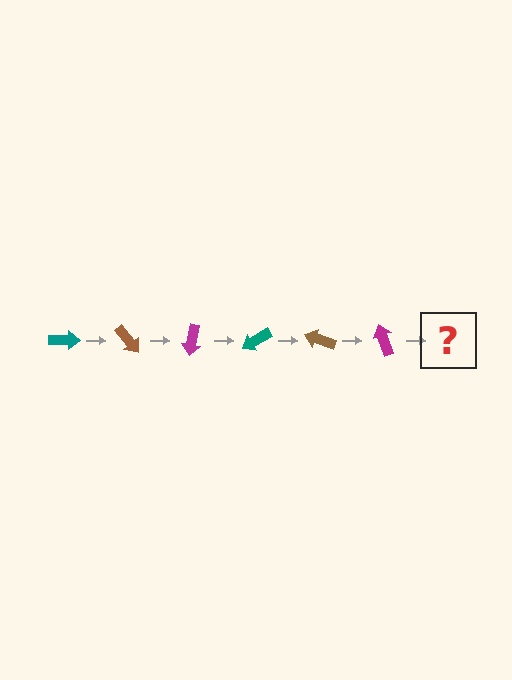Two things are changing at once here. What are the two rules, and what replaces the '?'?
The two rules are that it rotates 50 degrees each step and the color cycles through teal, brown, and magenta. The '?' should be a teal arrow, rotated 300 degrees from the start.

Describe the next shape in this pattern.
It should be a teal arrow, rotated 300 degrees from the start.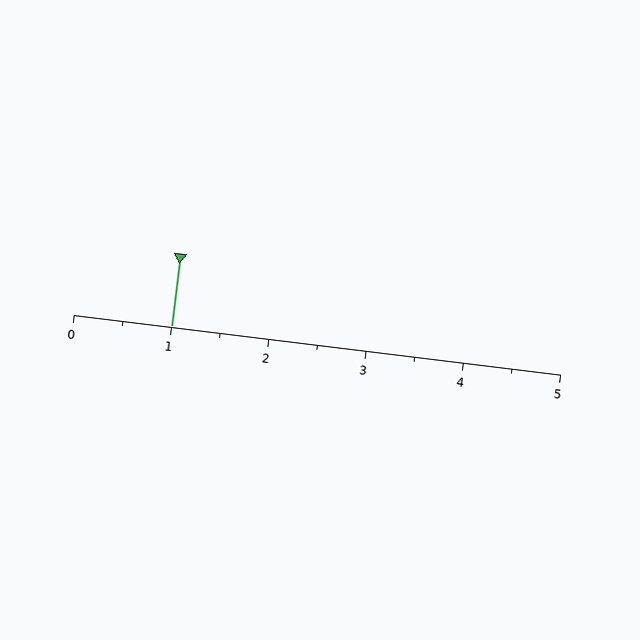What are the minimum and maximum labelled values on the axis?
The axis runs from 0 to 5.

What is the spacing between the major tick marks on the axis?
The major ticks are spaced 1 apart.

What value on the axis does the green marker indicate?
The marker indicates approximately 1.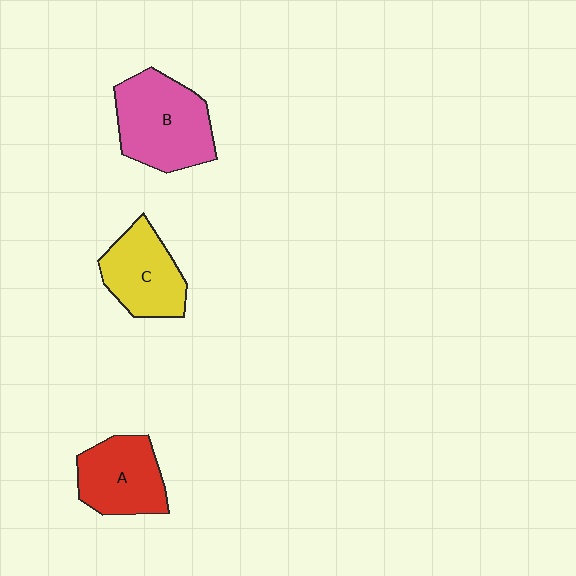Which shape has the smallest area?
Shape C (yellow).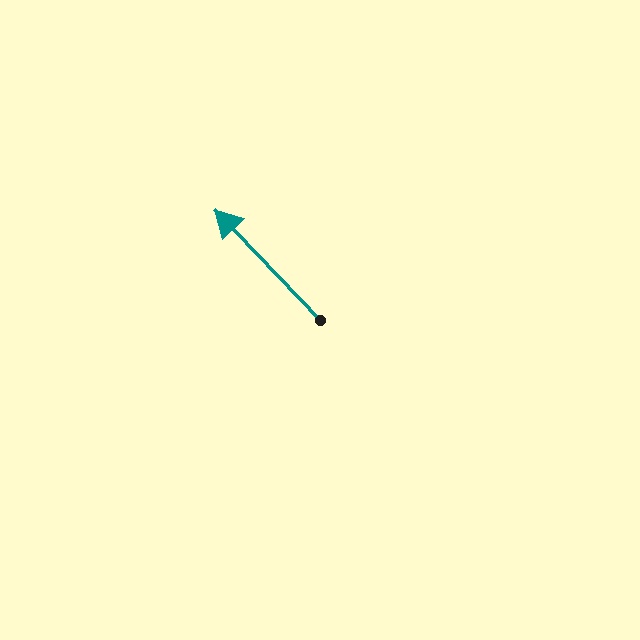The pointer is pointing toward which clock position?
Roughly 11 o'clock.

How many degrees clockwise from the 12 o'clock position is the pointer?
Approximately 316 degrees.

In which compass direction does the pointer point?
Northwest.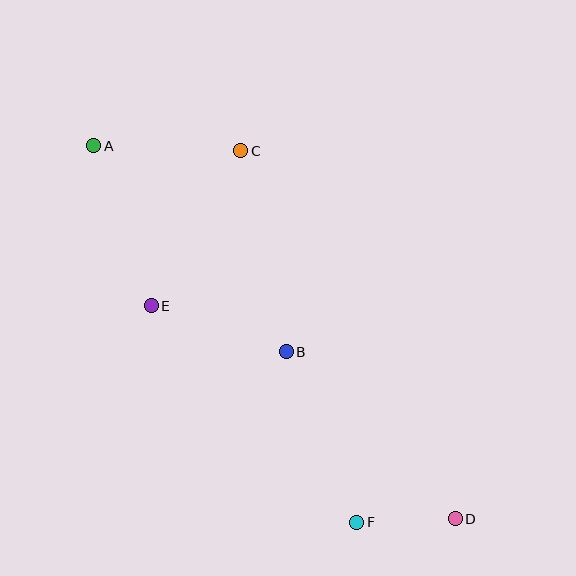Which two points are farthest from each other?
Points A and D are farthest from each other.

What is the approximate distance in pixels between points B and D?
The distance between B and D is approximately 238 pixels.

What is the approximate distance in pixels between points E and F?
The distance between E and F is approximately 298 pixels.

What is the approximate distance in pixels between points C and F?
The distance between C and F is approximately 389 pixels.